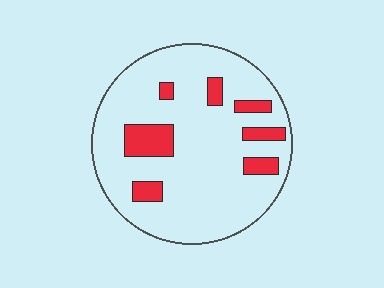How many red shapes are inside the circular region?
7.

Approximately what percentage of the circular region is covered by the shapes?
Approximately 15%.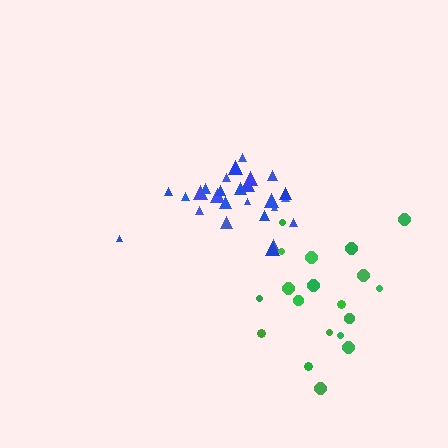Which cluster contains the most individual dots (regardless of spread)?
Blue (26).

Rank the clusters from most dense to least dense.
blue, green.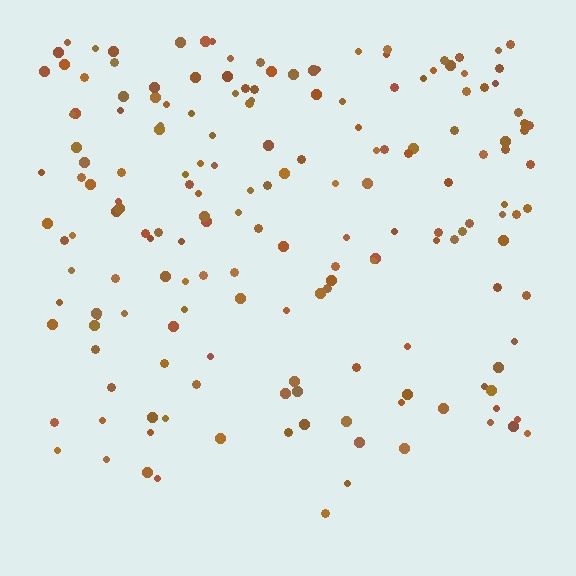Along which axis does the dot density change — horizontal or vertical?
Vertical.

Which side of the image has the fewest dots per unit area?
The bottom.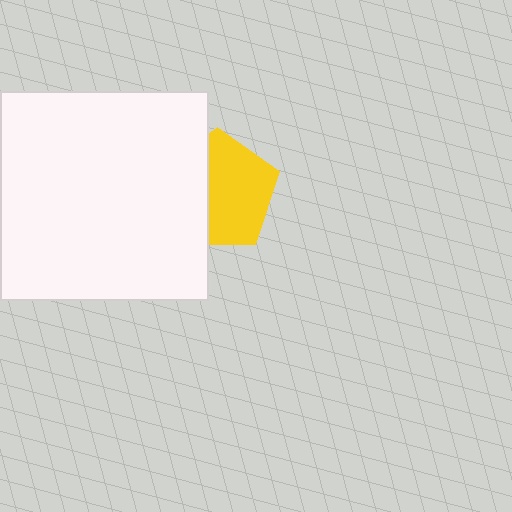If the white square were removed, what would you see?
You would see the complete yellow pentagon.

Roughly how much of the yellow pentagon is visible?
About half of it is visible (roughly 59%).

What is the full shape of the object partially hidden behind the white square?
The partially hidden object is a yellow pentagon.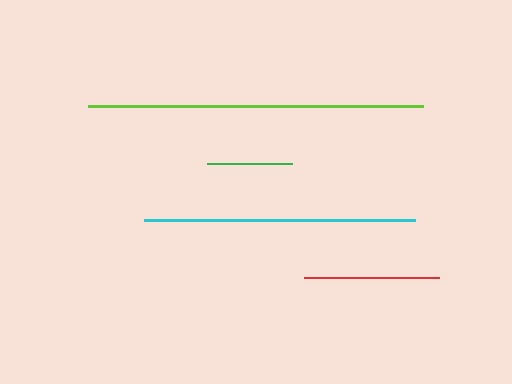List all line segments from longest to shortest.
From longest to shortest: lime, cyan, red, green.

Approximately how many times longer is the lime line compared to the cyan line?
The lime line is approximately 1.2 times the length of the cyan line.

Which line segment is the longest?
The lime line is the longest at approximately 336 pixels.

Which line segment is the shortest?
The green line is the shortest at approximately 85 pixels.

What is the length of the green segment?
The green segment is approximately 85 pixels long.